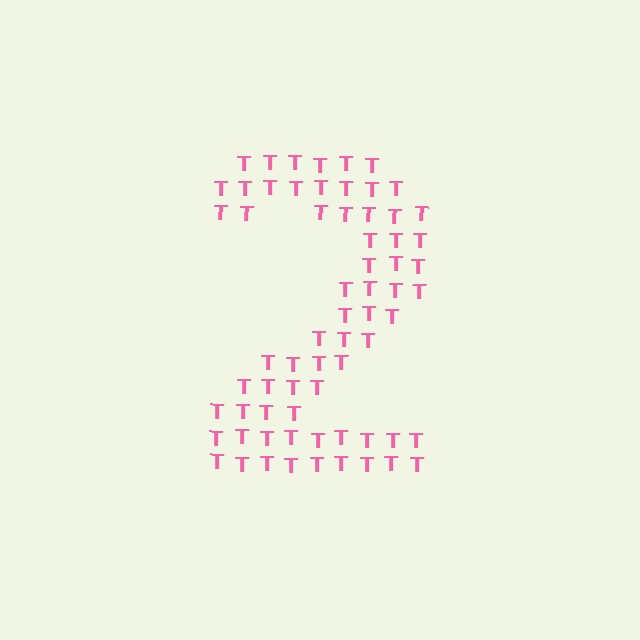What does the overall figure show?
The overall figure shows the digit 2.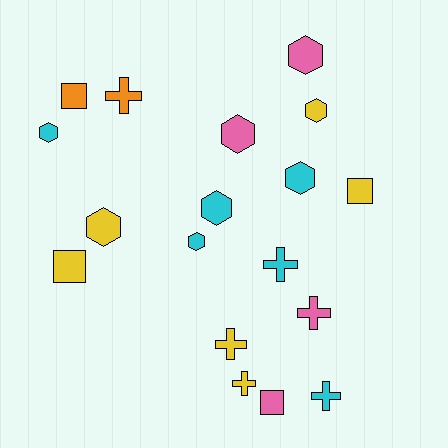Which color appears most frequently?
Yellow, with 6 objects.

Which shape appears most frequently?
Hexagon, with 8 objects.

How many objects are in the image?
There are 18 objects.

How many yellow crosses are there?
There are 2 yellow crosses.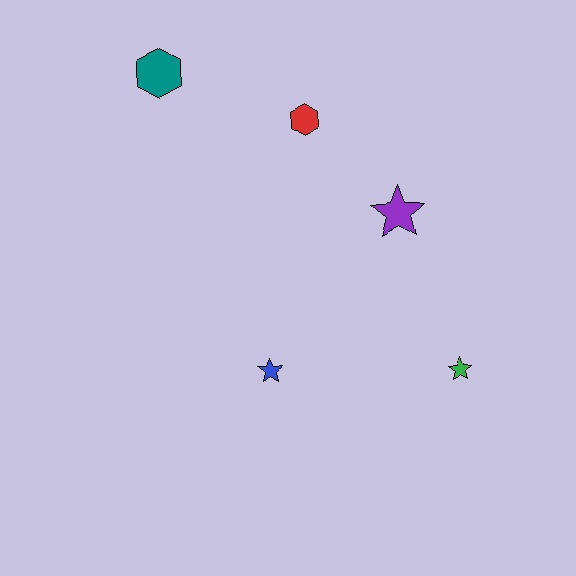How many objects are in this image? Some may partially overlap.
There are 5 objects.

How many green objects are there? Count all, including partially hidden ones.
There is 1 green object.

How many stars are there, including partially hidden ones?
There are 3 stars.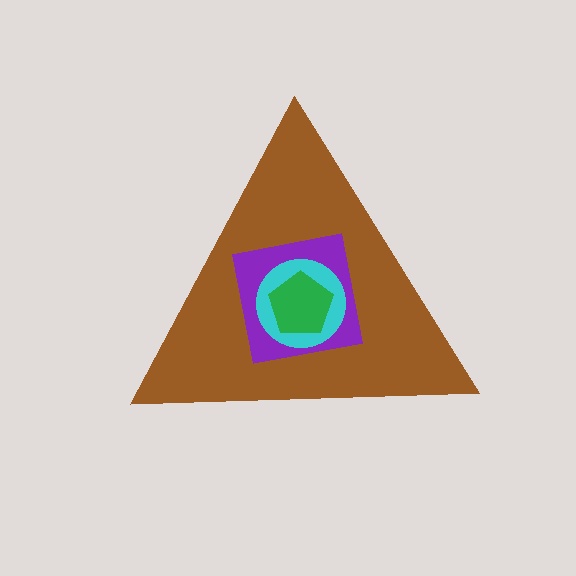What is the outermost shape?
The brown triangle.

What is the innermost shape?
The green pentagon.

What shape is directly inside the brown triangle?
The purple square.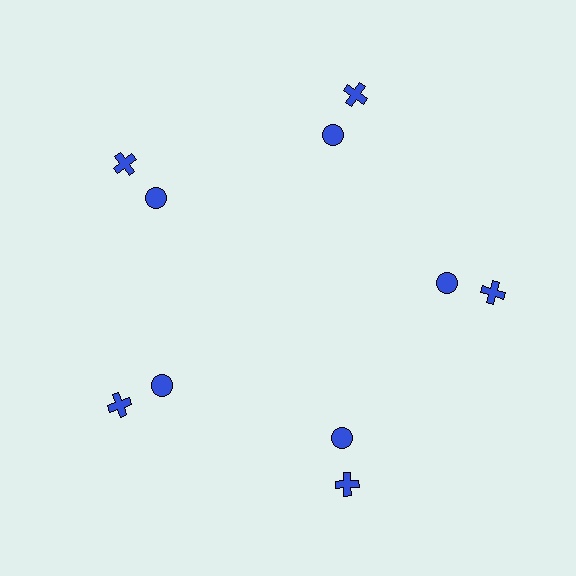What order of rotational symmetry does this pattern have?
This pattern has 5-fold rotational symmetry.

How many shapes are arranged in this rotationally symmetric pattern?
There are 10 shapes, arranged in 5 groups of 2.